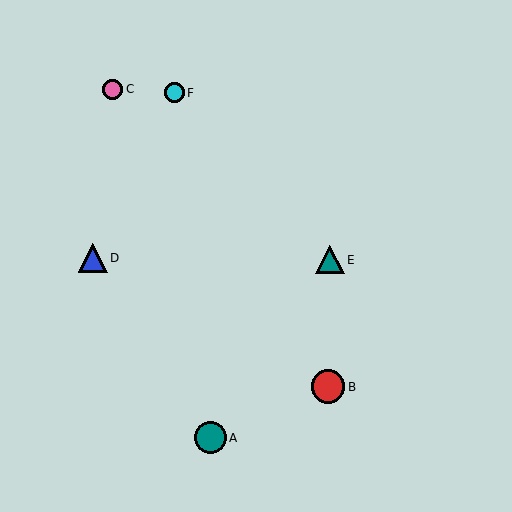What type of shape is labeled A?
Shape A is a teal circle.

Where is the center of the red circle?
The center of the red circle is at (328, 387).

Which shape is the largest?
The red circle (labeled B) is the largest.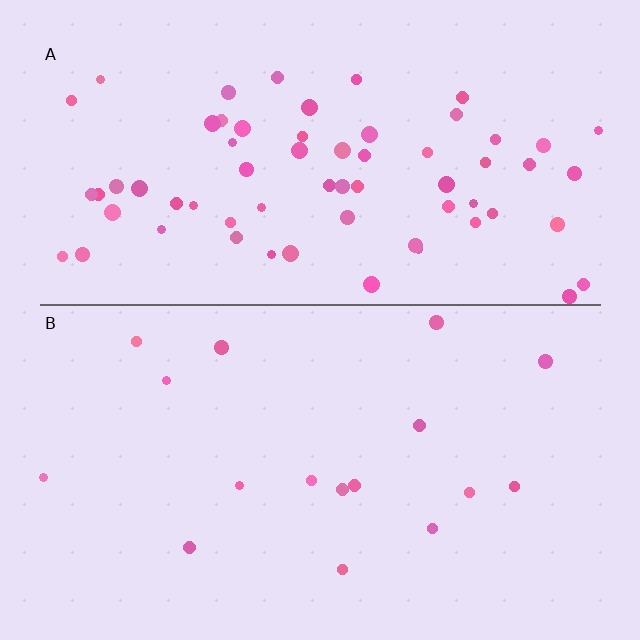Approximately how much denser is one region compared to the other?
Approximately 3.9× — region A over region B.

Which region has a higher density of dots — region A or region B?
A (the top).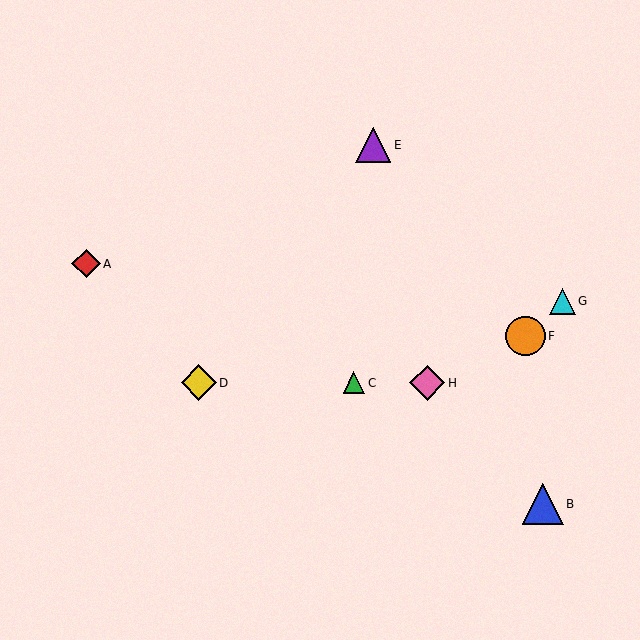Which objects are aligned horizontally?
Objects C, D, H are aligned horizontally.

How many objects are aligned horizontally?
3 objects (C, D, H) are aligned horizontally.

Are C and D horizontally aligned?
Yes, both are at y≈383.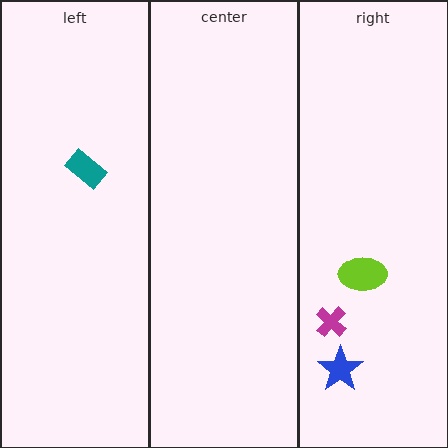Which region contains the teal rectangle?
The left region.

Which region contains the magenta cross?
The right region.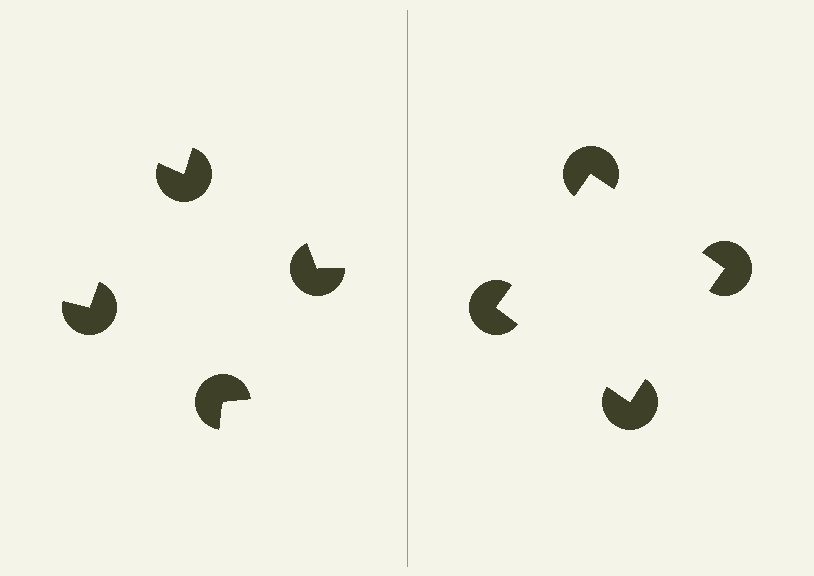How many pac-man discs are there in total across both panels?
8 — 4 on each side.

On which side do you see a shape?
An illusory square appears on the right side. On the left side the wedge cuts are rotated, so no coherent shape forms.